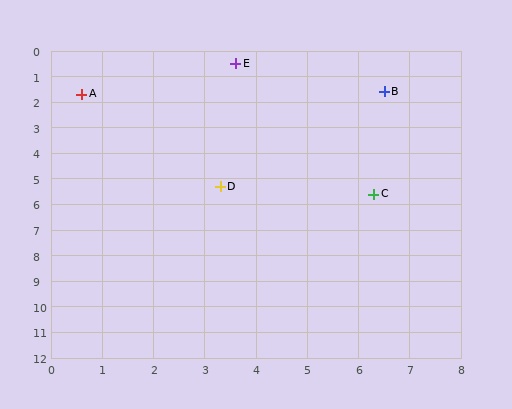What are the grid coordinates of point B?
Point B is at approximately (6.5, 1.6).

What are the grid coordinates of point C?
Point C is at approximately (6.3, 5.6).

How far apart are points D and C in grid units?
Points D and C are about 3.0 grid units apart.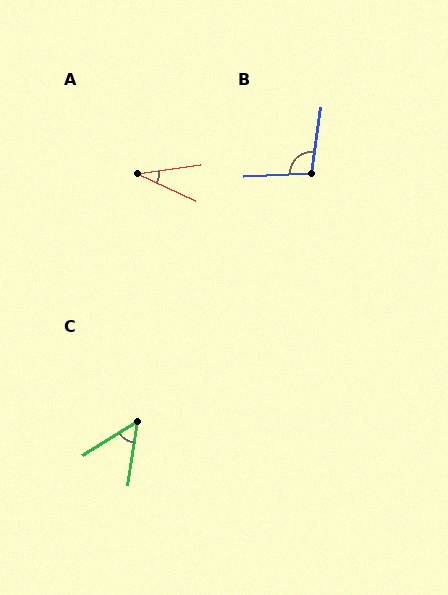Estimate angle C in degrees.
Approximately 49 degrees.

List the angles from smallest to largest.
A (33°), C (49°), B (101°).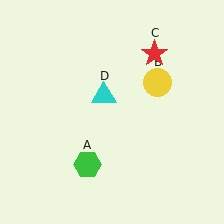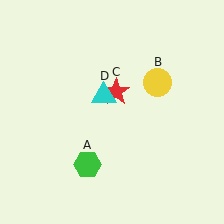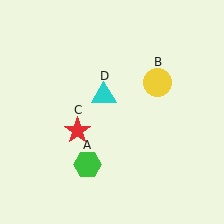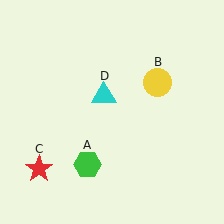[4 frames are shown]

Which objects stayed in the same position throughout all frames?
Green hexagon (object A) and yellow circle (object B) and cyan triangle (object D) remained stationary.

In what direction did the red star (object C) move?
The red star (object C) moved down and to the left.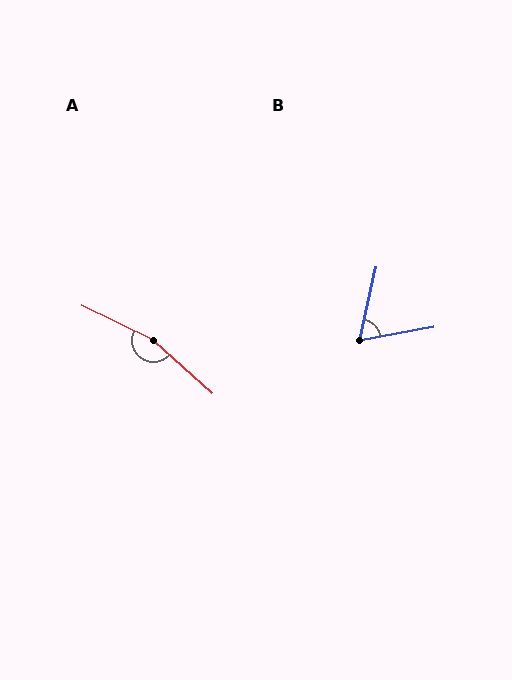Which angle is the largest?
A, at approximately 164 degrees.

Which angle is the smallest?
B, at approximately 67 degrees.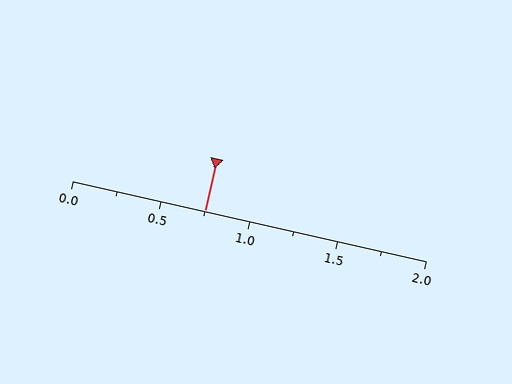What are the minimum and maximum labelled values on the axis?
The axis runs from 0.0 to 2.0.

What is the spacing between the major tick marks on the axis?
The major ticks are spaced 0.5 apart.